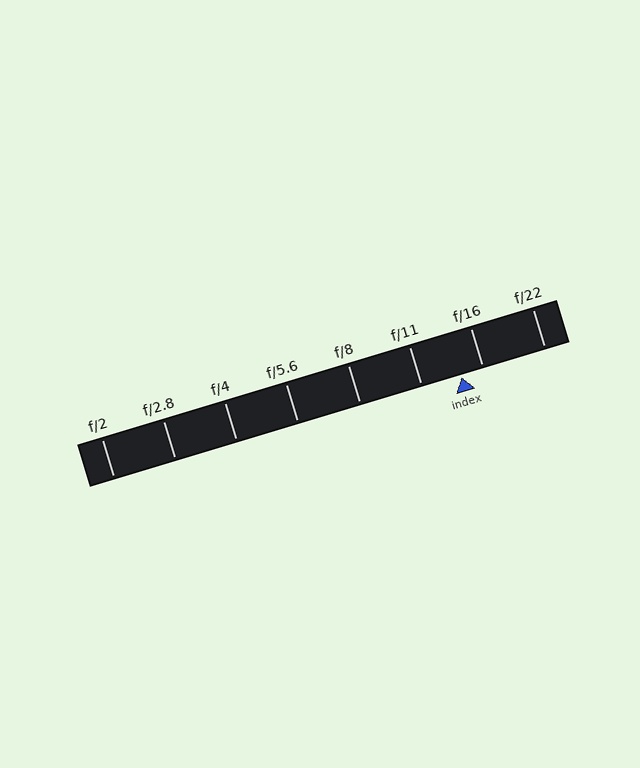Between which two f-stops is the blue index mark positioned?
The index mark is between f/11 and f/16.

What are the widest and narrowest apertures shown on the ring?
The widest aperture shown is f/2 and the narrowest is f/22.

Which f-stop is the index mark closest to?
The index mark is closest to f/16.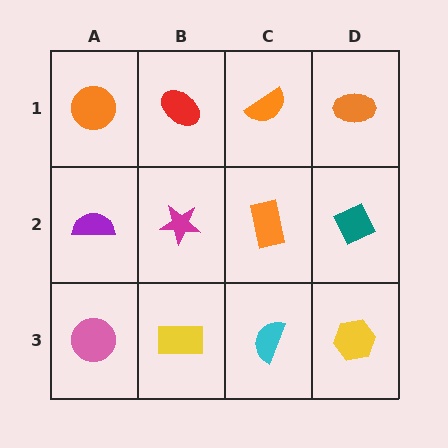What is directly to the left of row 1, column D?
An orange semicircle.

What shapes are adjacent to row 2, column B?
A red ellipse (row 1, column B), a yellow rectangle (row 3, column B), a purple semicircle (row 2, column A), an orange rectangle (row 2, column C).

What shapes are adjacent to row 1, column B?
A magenta star (row 2, column B), an orange circle (row 1, column A), an orange semicircle (row 1, column C).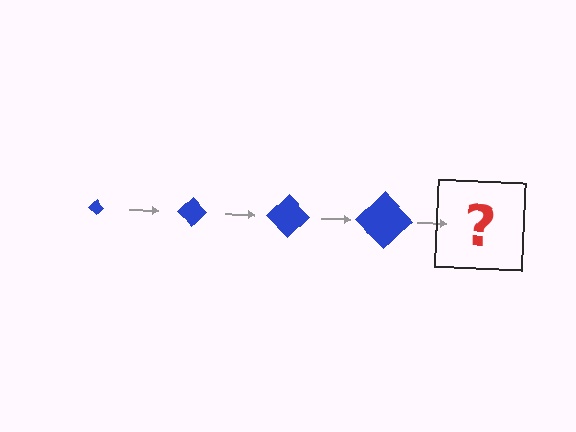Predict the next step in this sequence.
The next step is a blue diamond, larger than the previous one.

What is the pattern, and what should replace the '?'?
The pattern is that the diamond gets progressively larger each step. The '?' should be a blue diamond, larger than the previous one.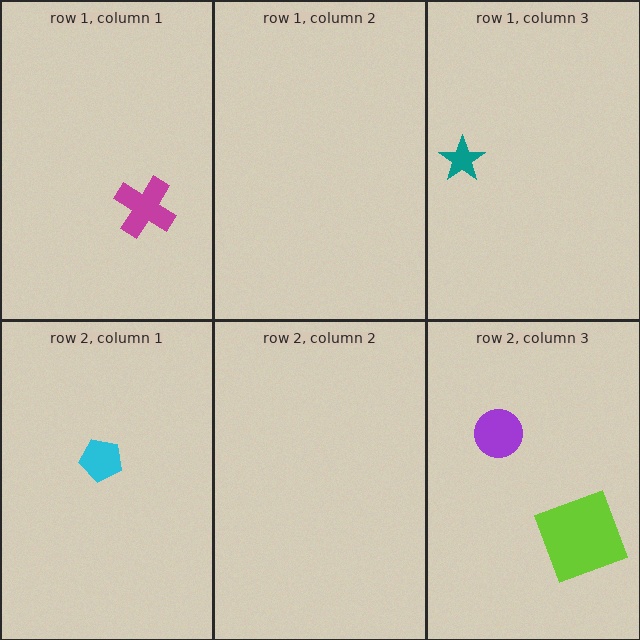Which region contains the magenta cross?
The row 1, column 1 region.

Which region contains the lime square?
The row 2, column 3 region.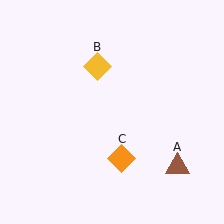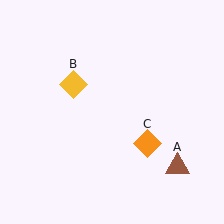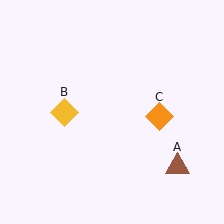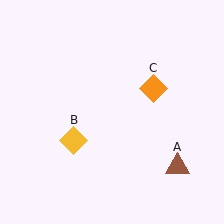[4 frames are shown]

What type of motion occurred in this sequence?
The yellow diamond (object B), orange diamond (object C) rotated counterclockwise around the center of the scene.